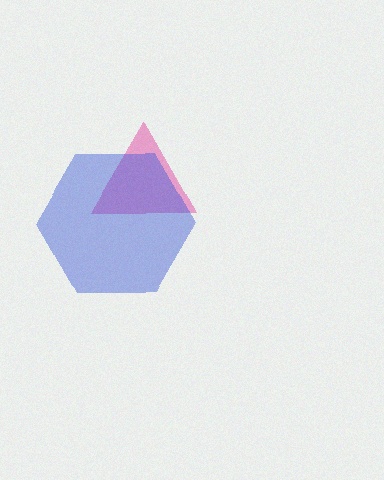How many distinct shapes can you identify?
There are 2 distinct shapes: a pink triangle, a blue hexagon.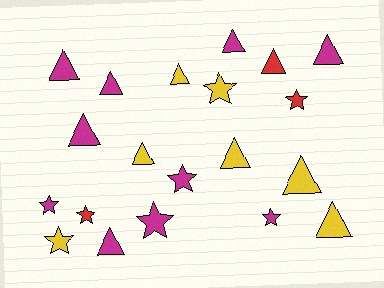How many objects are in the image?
There are 20 objects.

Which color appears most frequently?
Magenta, with 10 objects.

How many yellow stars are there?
There are 2 yellow stars.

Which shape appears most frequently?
Triangle, with 12 objects.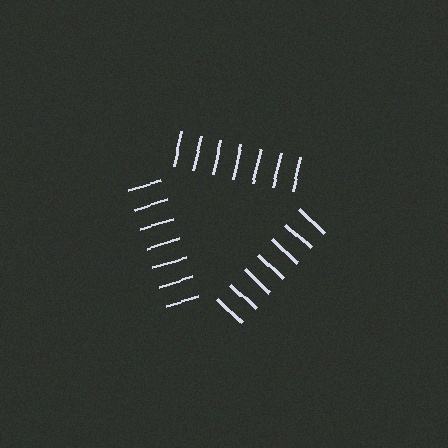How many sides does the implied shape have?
3 sides — the line-ends trace a triangle.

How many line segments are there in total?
21 — 7 along each of the 3 edges.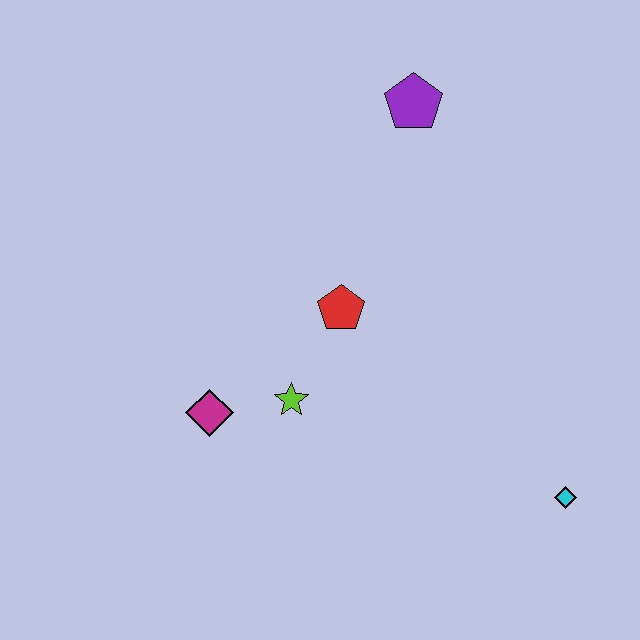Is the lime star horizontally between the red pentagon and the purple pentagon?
No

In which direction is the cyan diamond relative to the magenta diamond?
The cyan diamond is to the right of the magenta diamond.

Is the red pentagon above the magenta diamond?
Yes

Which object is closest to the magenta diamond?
The lime star is closest to the magenta diamond.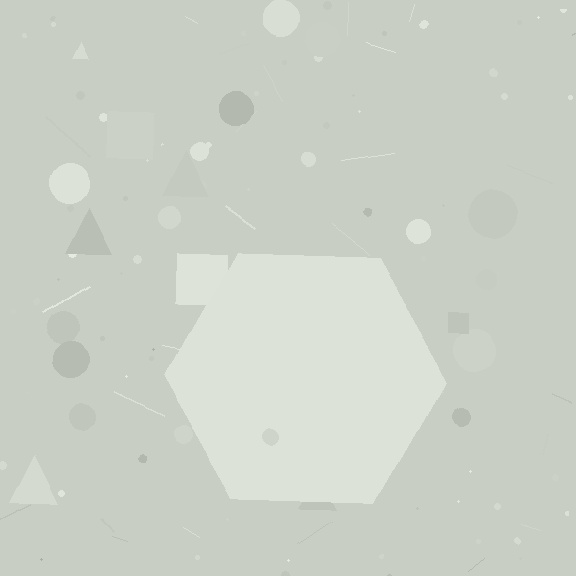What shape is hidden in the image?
A hexagon is hidden in the image.